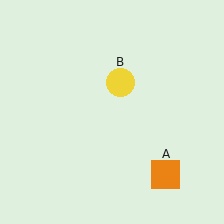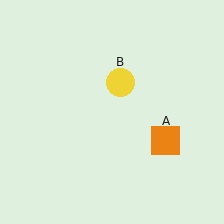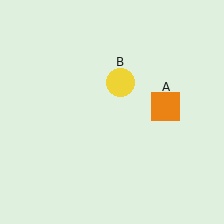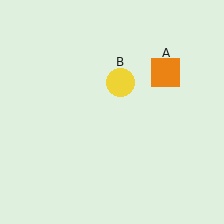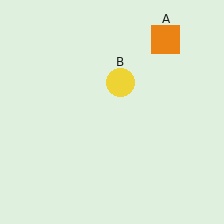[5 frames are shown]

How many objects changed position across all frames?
1 object changed position: orange square (object A).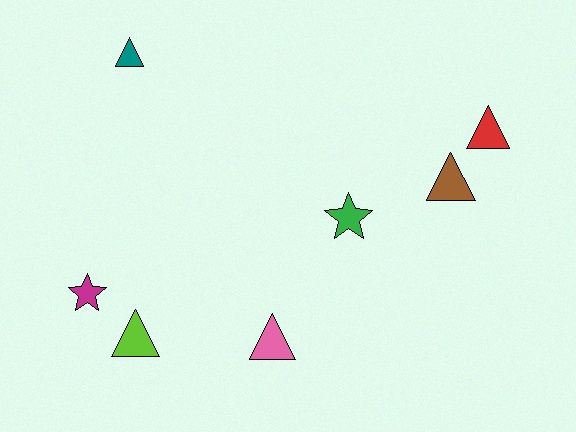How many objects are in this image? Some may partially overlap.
There are 7 objects.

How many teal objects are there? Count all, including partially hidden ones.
There is 1 teal object.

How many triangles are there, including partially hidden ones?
There are 5 triangles.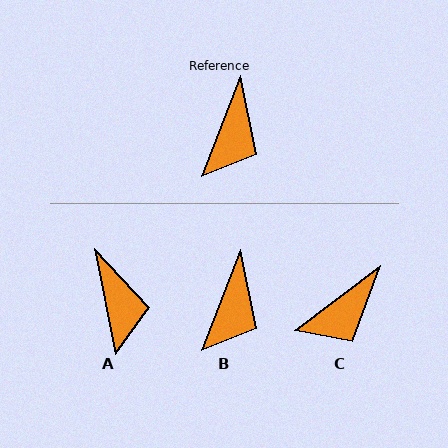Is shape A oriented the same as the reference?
No, it is off by about 32 degrees.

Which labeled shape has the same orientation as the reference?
B.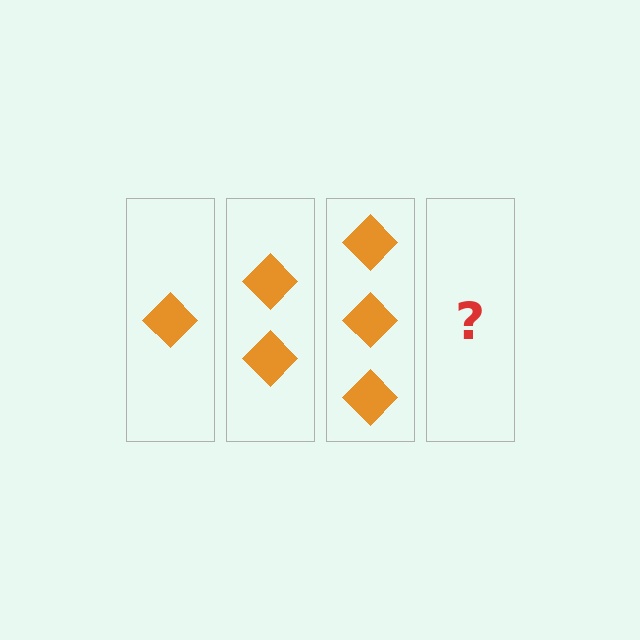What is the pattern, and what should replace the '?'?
The pattern is that each step adds one more diamond. The '?' should be 4 diamonds.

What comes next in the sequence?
The next element should be 4 diamonds.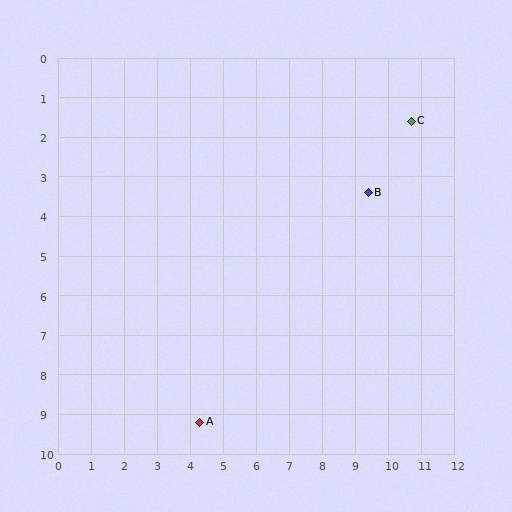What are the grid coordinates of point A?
Point A is at approximately (4.3, 9.2).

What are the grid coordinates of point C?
Point C is at approximately (10.7, 1.6).